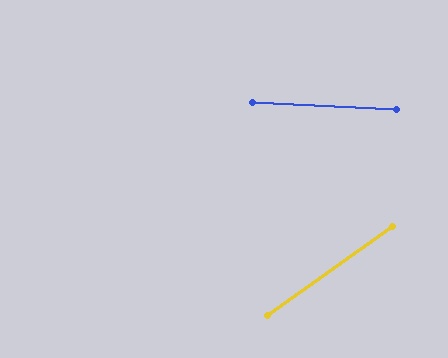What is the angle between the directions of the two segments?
Approximately 38 degrees.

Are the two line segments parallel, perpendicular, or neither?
Neither parallel nor perpendicular — they differ by about 38°.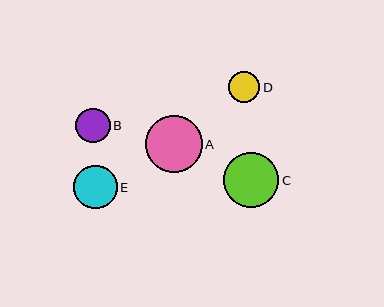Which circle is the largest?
Circle A is the largest with a size of approximately 57 pixels.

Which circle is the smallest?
Circle D is the smallest with a size of approximately 31 pixels.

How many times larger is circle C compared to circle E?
Circle C is approximately 1.3 times the size of circle E.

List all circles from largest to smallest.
From largest to smallest: A, C, E, B, D.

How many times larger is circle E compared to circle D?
Circle E is approximately 1.4 times the size of circle D.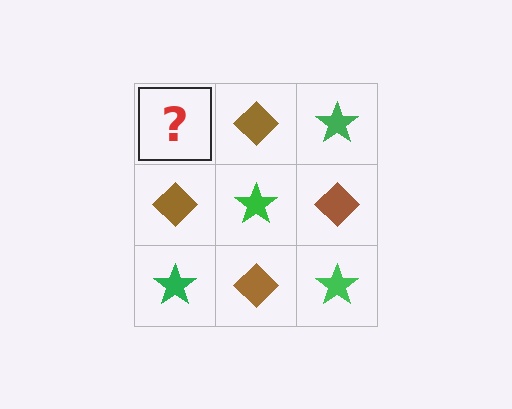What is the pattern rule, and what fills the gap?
The rule is that it alternates green star and brown diamond in a checkerboard pattern. The gap should be filled with a green star.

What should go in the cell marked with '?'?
The missing cell should contain a green star.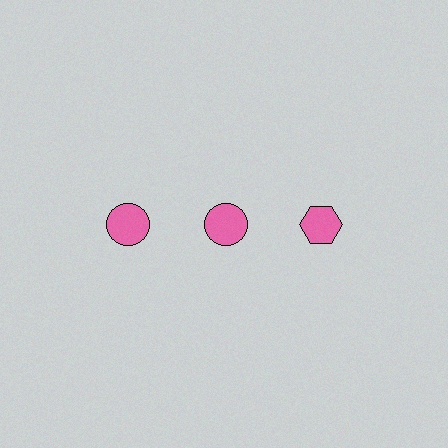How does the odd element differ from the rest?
It has a different shape: hexagon instead of circle.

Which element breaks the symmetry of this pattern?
The pink hexagon in the top row, center column breaks the symmetry. All other shapes are pink circles.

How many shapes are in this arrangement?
There are 3 shapes arranged in a grid pattern.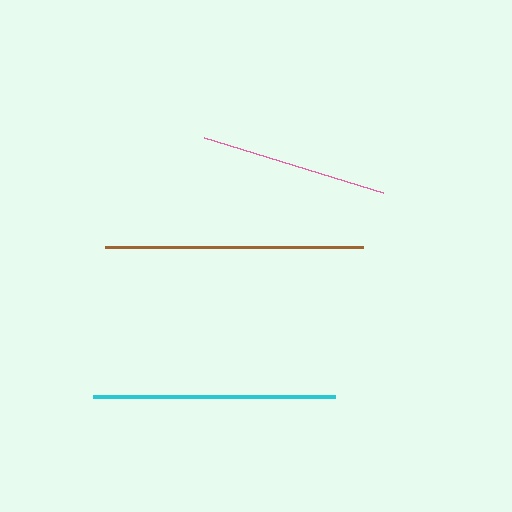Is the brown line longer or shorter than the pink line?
The brown line is longer than the pink line.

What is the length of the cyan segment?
The cyan segment is approximately 243 pixels long.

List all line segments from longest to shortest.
From longest to shortest: brown, cyan, pink.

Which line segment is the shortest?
The pink line is the shortest at approximately 188 pixels.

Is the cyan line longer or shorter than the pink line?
The cyan line is longer than the pink line.